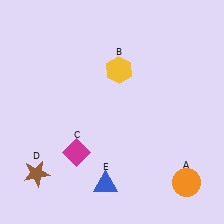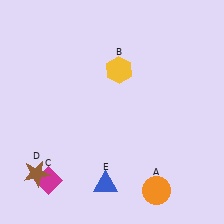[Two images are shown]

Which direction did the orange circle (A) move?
The orange circle (A) moved left.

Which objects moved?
The objects that moved are: the orange circle (A), the magenta diamond (C).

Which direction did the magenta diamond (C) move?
The magenta diamond (C) moved left.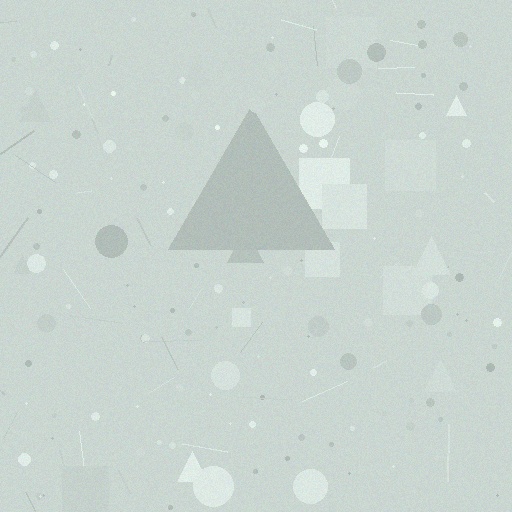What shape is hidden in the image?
A triangle is hidden in the image.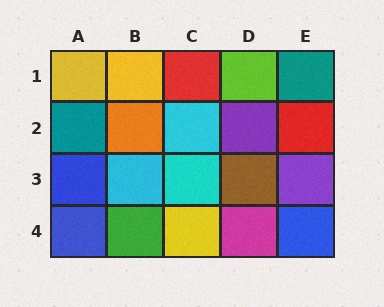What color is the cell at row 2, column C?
Cyan.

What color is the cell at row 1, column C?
Red.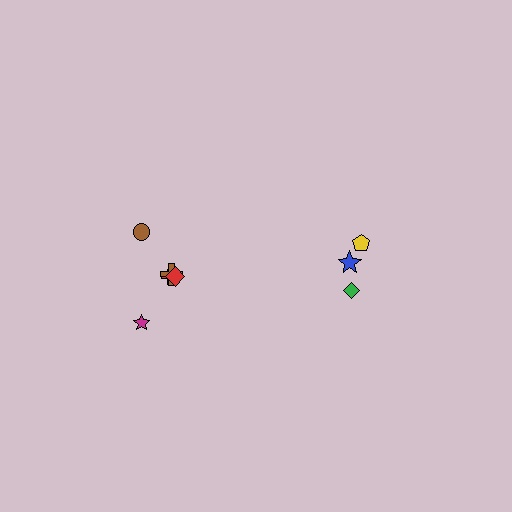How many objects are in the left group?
There are 5 objects.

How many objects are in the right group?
There are 3 objects.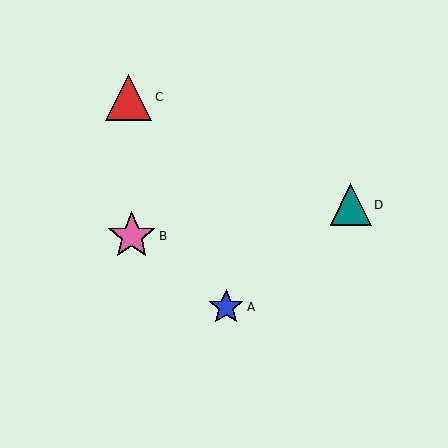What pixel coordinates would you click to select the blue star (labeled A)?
Click at (226, 307) to select the blue star A.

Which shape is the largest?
The pink star (labeled B) is the largest.